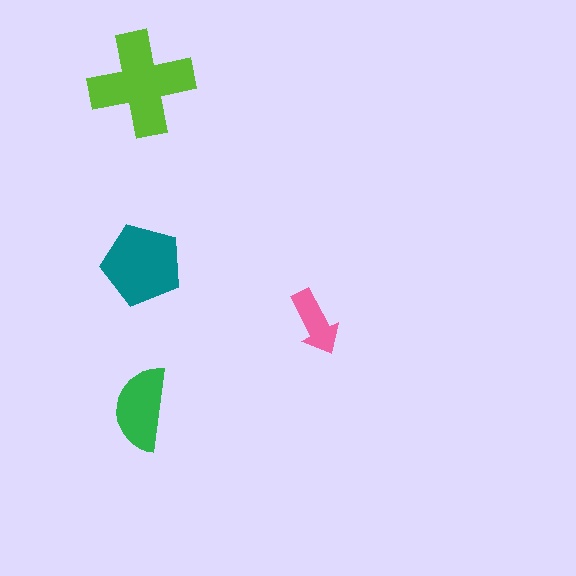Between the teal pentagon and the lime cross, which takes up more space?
The lime cross.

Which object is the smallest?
The pink arrow.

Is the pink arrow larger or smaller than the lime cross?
Smaller.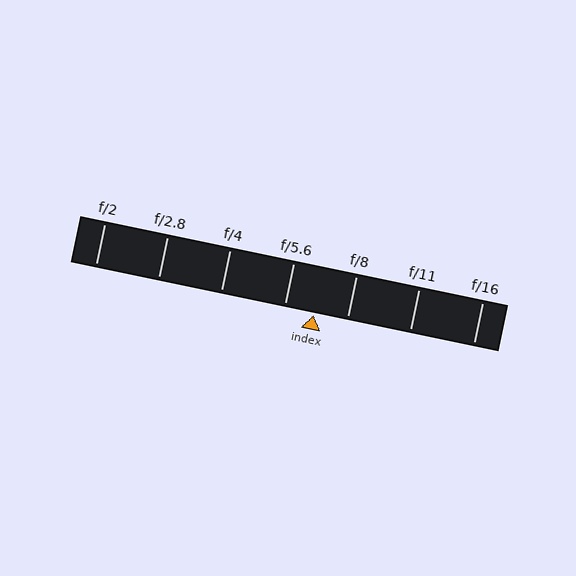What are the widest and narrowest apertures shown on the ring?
The widest aperture shown is f/2 and the narrowest is f/16.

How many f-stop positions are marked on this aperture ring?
There are 7 f-stop positions marked.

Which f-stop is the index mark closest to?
The index mark is closest to f/5.6.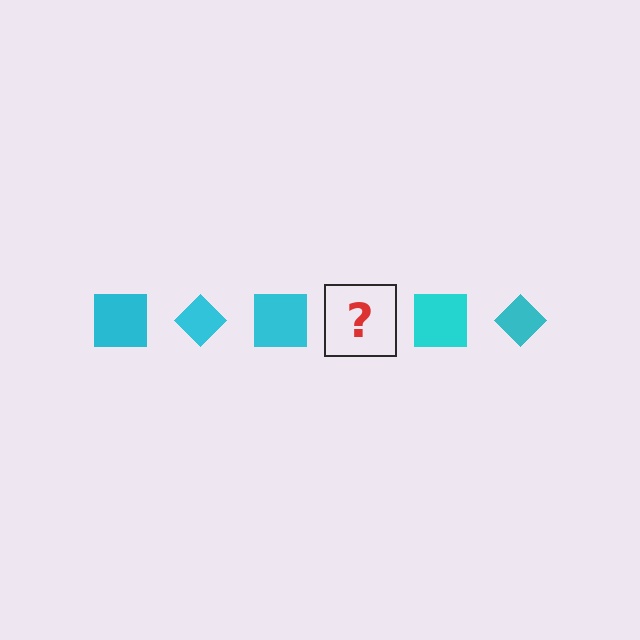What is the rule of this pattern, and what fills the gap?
The rule is that the pattern cycles through square, diamond shapes in cyan. The gap should be filled with a cyan diamond.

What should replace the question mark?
The question mark should be replaced with a cyan diamond.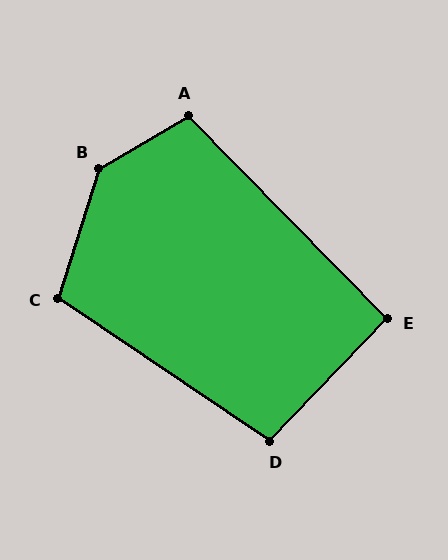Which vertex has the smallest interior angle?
E, at approximately 92 degrees.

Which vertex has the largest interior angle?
B, at approximately 138 degrees.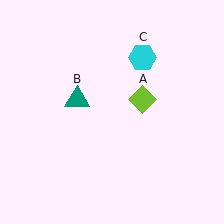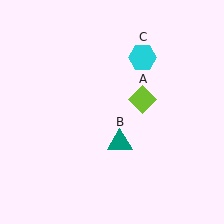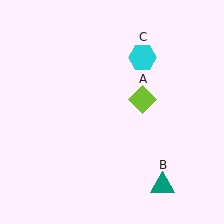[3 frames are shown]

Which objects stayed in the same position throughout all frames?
Lime diamond (object A) and cyan hexagon (object C) remained stationary.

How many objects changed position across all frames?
1 object changed position: teal triangle (object B).